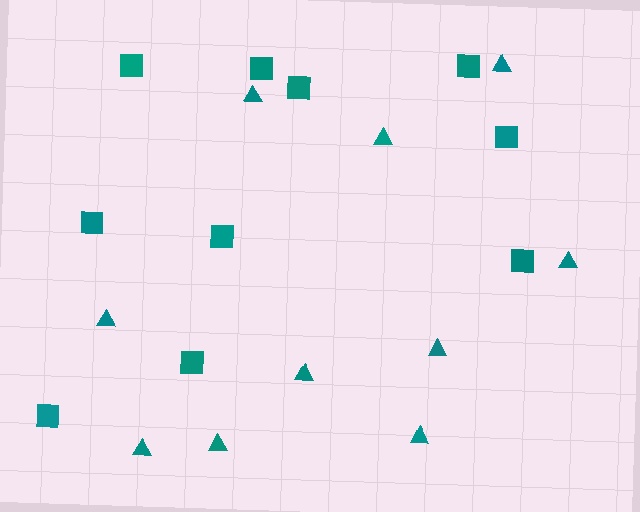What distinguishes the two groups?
There are 2 groups: one group of squares (10) and one group of triangles (10).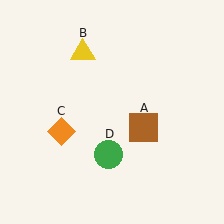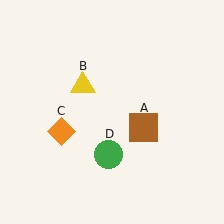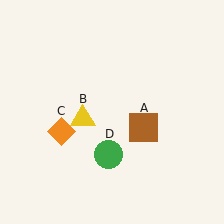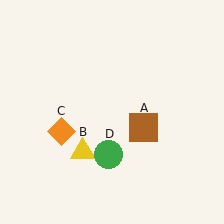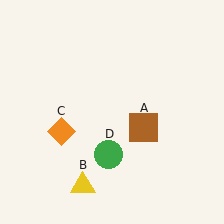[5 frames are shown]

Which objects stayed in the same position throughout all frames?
Brown square (object A) and orange diamond (object C) and green circle (object D) remained stationary.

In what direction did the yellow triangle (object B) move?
The yellow triangle (object B) moved down.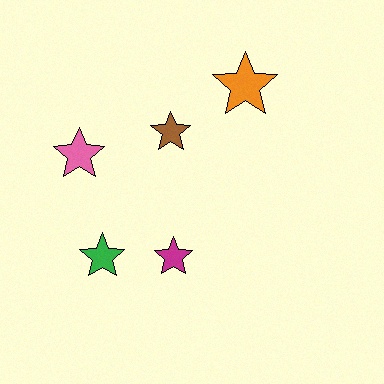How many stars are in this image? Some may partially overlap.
There are 5 stars.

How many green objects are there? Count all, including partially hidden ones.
There is 1 green object.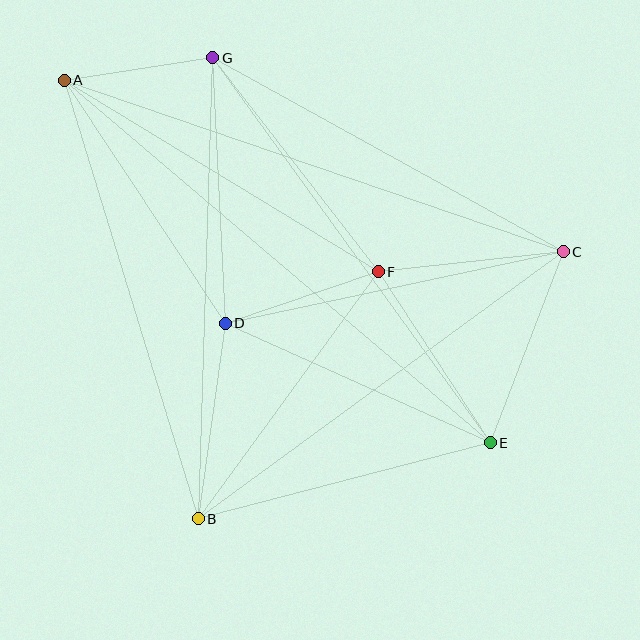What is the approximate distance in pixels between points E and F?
The distance between E and F is approximately 204 pixels.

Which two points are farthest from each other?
Points A and E are farthest from each other.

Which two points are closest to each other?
Points A and G are closest to each other.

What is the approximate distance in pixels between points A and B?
The distance between A and B is approximately 458 pixels.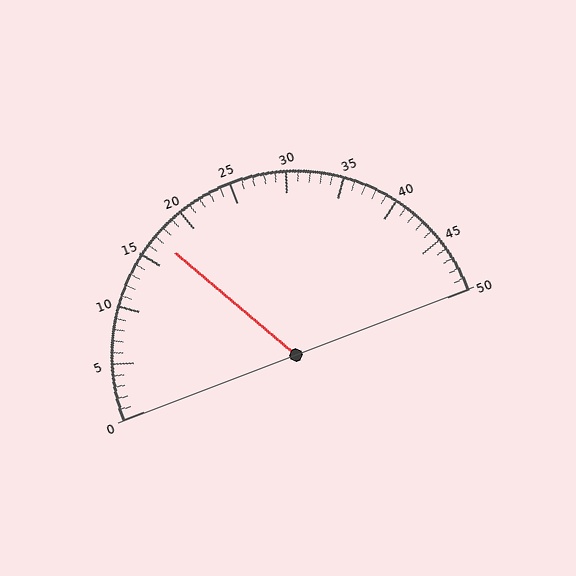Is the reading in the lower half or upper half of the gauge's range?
The reading is in the lower half of the range (0 to 50).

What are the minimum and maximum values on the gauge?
The gauge ranges from 0 to 50.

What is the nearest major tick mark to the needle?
The nearest major tick mark is 15.